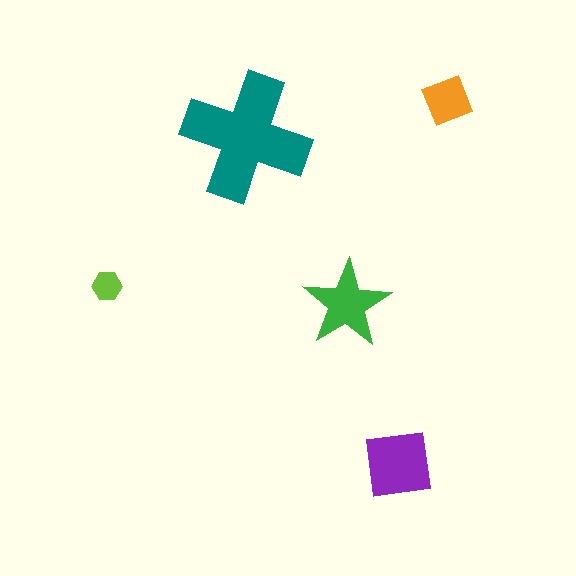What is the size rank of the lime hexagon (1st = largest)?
5th.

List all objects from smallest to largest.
The lime hexagon, the orange square, the green star, the purple square, the teal cross.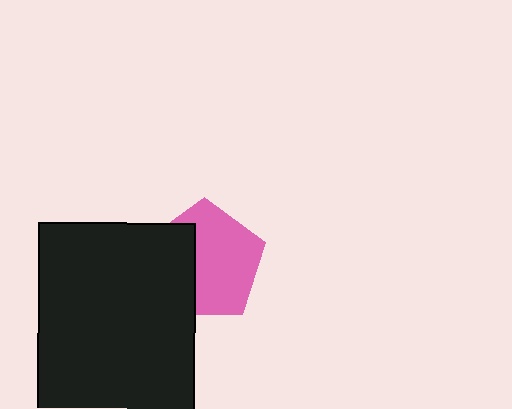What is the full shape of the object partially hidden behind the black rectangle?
The partially hidden object is a pink pentagon.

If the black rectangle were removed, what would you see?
You would see the complete pink pentagon.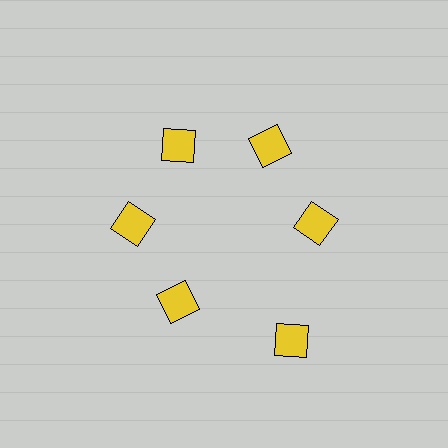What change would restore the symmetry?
The symmetry would be restored by moving it inward, back onto the ring so that all 6 diamonds sit at equal angles and equal distance from the center.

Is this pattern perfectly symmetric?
No. The 6 yellow diamonds are arranged in a ring, but one element near the 5 o'clock position is pushed outward from the center, breaking the 6-fold rotational symmetry.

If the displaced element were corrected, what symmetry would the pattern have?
It would have 6-fold rotational symmetry — the pattern would map onto itself every 60 degrees.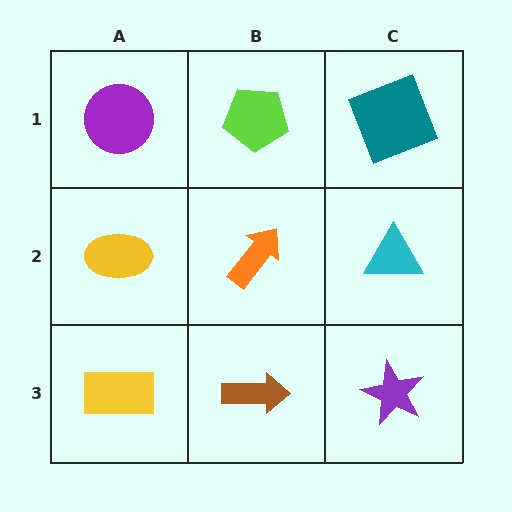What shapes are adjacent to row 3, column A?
A yellow ellipse (row 2, column A), a brown arrow (row 3, column B).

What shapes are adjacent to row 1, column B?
An orange arrow (row 2, column B), a purple circle (row 1, column A), a teal square (row 1, column C).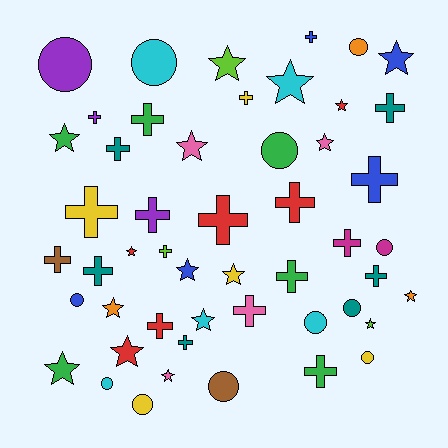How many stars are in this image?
There are 17 stars.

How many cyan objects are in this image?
There are 5 cyan objects.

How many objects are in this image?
There are 50 objects.